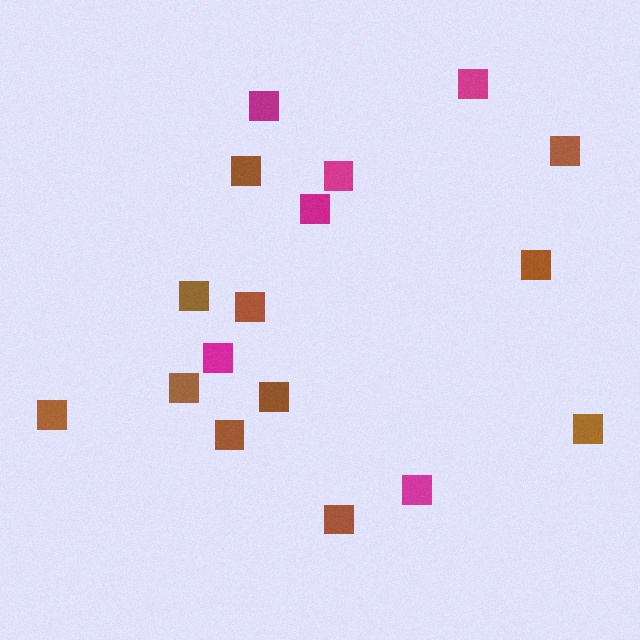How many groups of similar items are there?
There are 2 groups: one group of brown squares (11) and one group of magenta squares (6).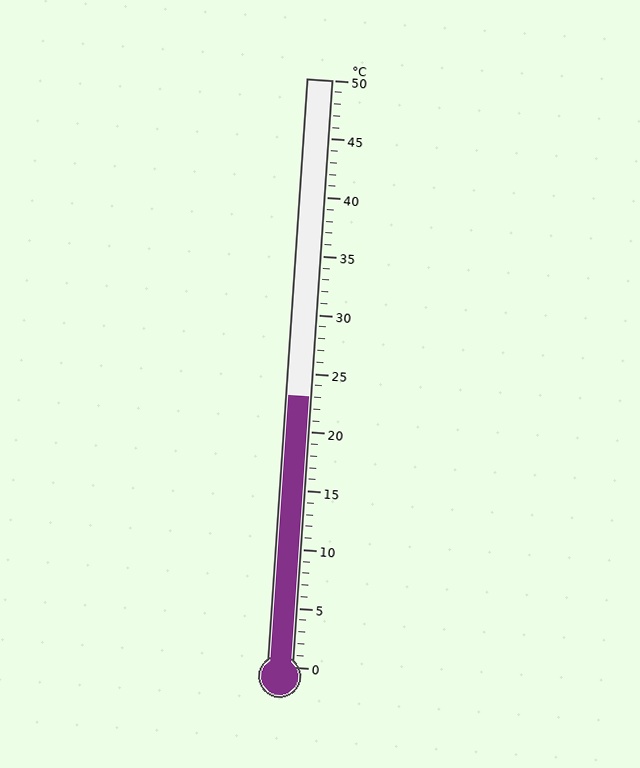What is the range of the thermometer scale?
The thermometer scale ranges from 0°C to 50°C.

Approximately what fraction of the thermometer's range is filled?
The thermometer is filled to approximately 45% of its range.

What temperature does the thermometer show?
The thermometer shows approximately 23°C.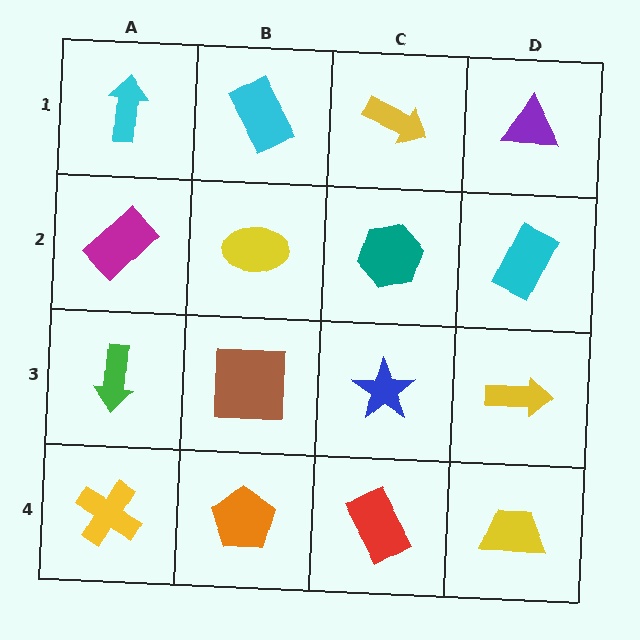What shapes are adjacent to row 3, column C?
A teal hexagon (row 2, column C), a red rectangle (row 4, column C), a brown square (row 3, column B), a yellow arrow (row 3, column D).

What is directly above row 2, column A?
A cyan arrow.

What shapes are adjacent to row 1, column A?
A magenta rectangle (row 2, column A), a cyan rectangle (row 1, column B).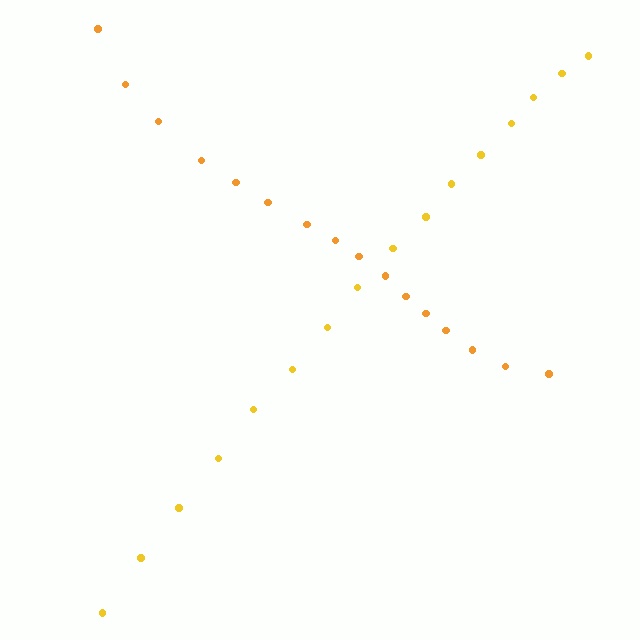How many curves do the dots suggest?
There are 2 distinct paths.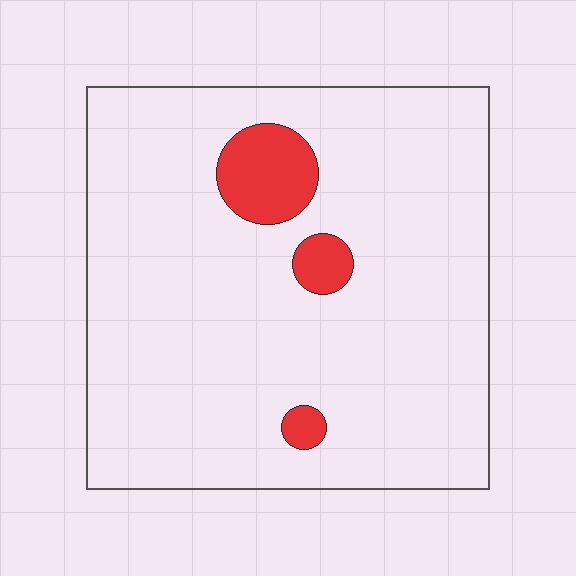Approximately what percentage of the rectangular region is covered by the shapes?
Approximately 10%.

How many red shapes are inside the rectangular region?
3.